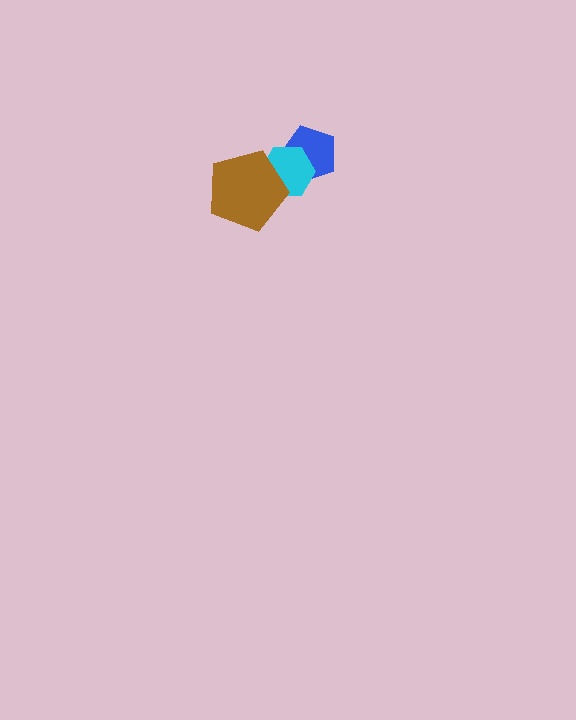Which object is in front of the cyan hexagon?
The brown pentagon is in front of the cyan hexagon.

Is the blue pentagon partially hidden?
Yes, it is partially covered by another shape.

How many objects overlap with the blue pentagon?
1 object overlaps with the blue pentagon.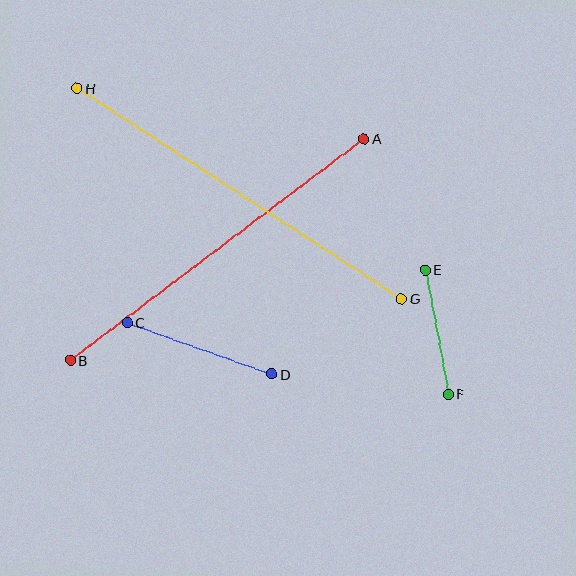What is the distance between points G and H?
The distance is approximately 387 pixels.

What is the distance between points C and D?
The distance is approximately 153 pixels.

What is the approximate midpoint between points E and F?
The midpoint is at approximately (437, 332) pixels.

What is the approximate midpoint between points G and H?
The midpoint is at approximately (239, 194) pixels.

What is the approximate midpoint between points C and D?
The midpoint is at approximately (200, 348) pixels.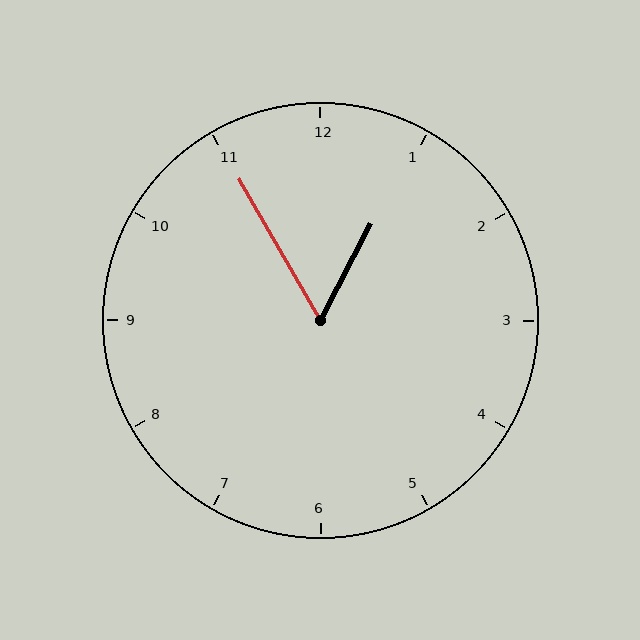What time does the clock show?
12:55.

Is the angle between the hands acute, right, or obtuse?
It is acute.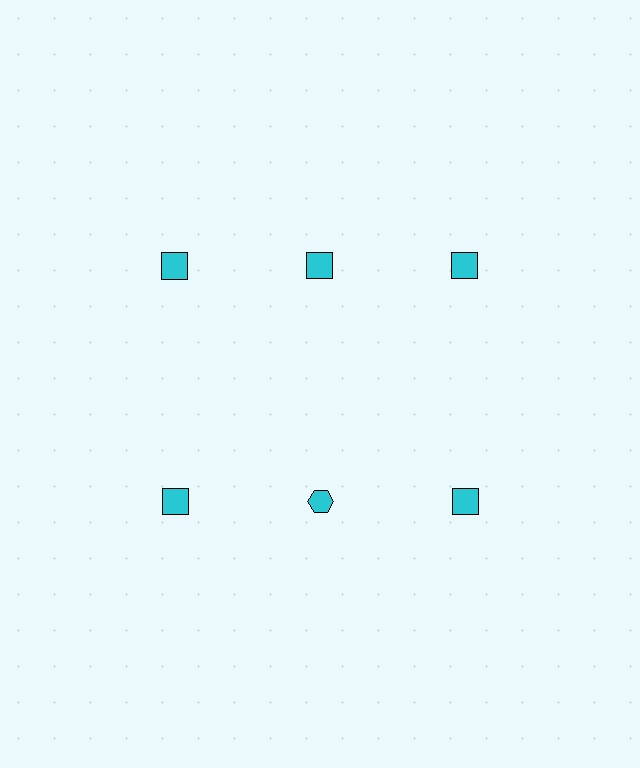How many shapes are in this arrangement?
There are 6 shapes arranged in a grid pattern.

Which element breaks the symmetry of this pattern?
The cyan hexagon in the second row, second from left column breaks the symmetry. All other shapes are cyan squares.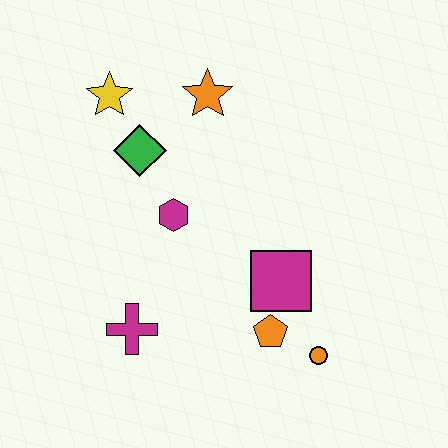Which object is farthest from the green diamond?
The orange circle is farthest from the green diamond.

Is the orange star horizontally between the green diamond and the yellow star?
No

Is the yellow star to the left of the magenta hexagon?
Yes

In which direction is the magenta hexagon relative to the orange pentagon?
The magenta hexagon is above the orange pentagon.